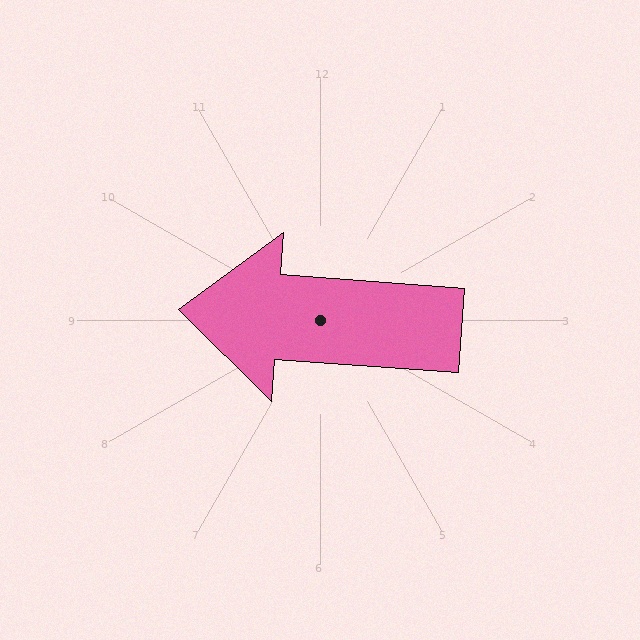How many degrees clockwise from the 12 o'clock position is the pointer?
Approximately 274 degrees.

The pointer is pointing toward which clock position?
Roughly 9 o'clock.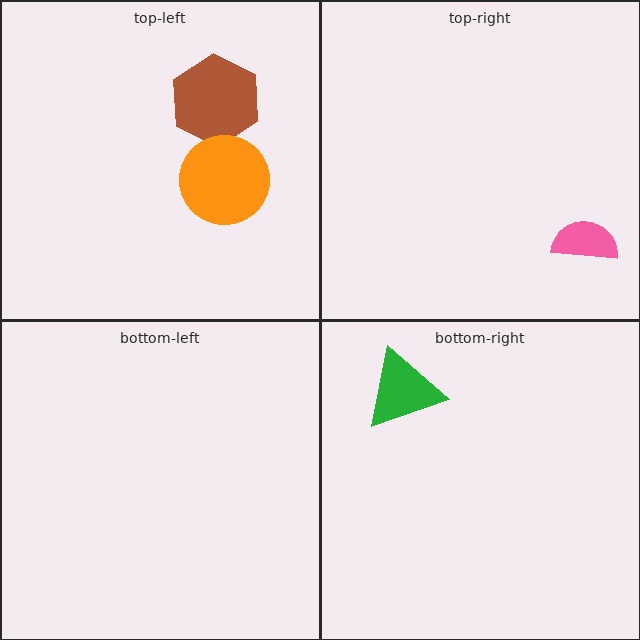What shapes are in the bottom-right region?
The green triangle.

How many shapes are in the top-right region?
1.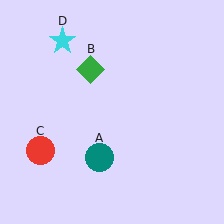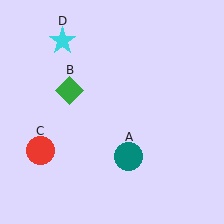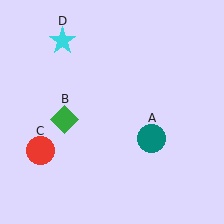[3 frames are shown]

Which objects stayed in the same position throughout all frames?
Red circle (object C) and cyan star (object D) remained stationary.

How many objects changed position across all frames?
2 objects changed position: teal circle (object A), green diamond (object B).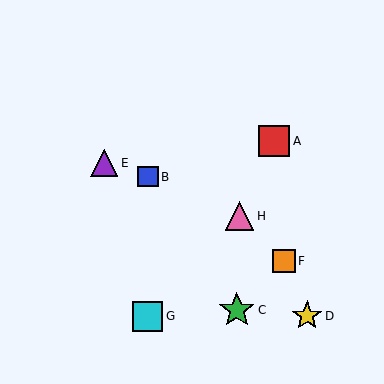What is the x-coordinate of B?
Object B is at x≈148.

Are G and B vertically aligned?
Yes, both are at x≈148.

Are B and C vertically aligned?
No, B is at x≈148 and C is at x≈237.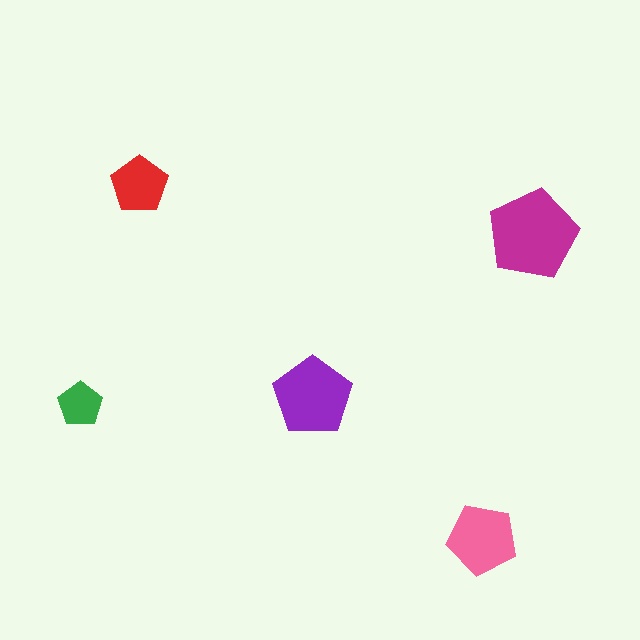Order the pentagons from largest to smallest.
the magenta one, the purple one, the pink one, the red one, the green one.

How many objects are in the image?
There are 5 objects in the image.